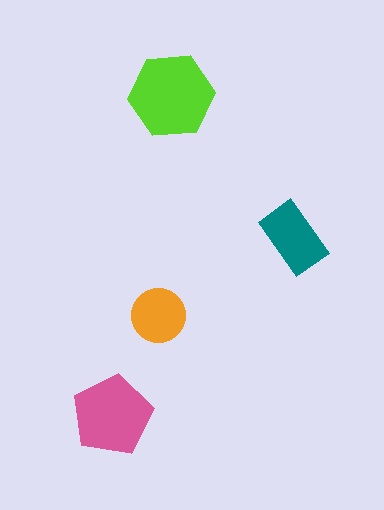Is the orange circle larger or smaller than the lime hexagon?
Smaller.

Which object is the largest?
The lime hexagon.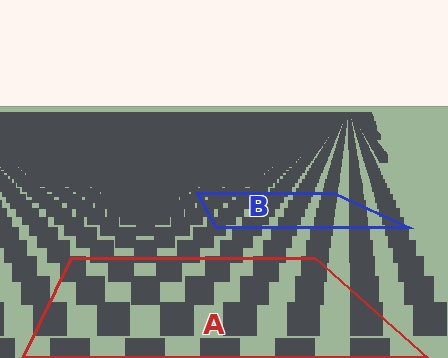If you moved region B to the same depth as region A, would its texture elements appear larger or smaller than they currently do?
They would appear larger. At a closer depth, the same texture elements are projected at a bigger on-screen size.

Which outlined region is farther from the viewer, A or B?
Region B is farther from the viewer — the texture elements inside it appear smaller and more densely packed.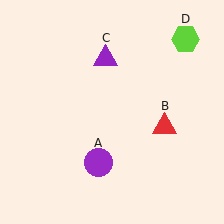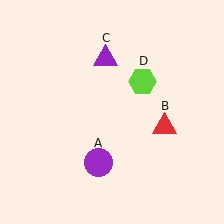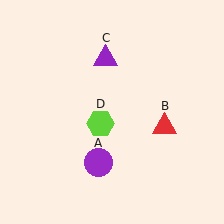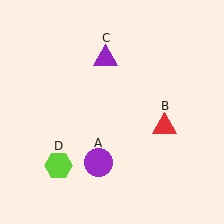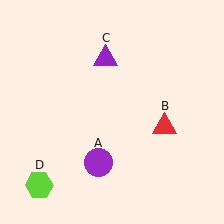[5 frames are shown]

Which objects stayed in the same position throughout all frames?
Purple circle (object A) and red triangle (object B) and purple triangle (object C) remained stationary.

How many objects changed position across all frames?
1 object changed position: lime hexagon (object D).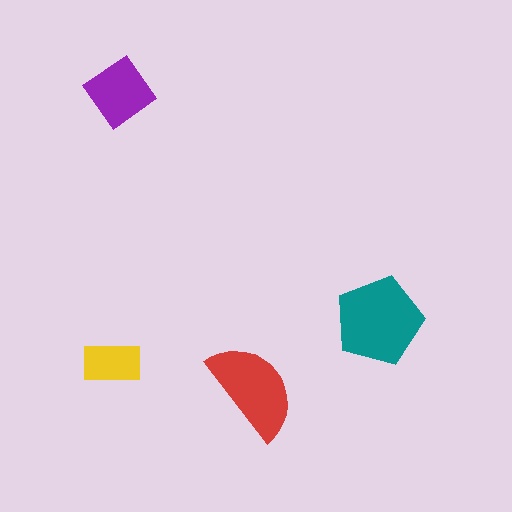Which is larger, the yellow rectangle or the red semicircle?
The red semicircle.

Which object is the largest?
The teal pentagon.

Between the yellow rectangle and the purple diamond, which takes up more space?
The purple diamond.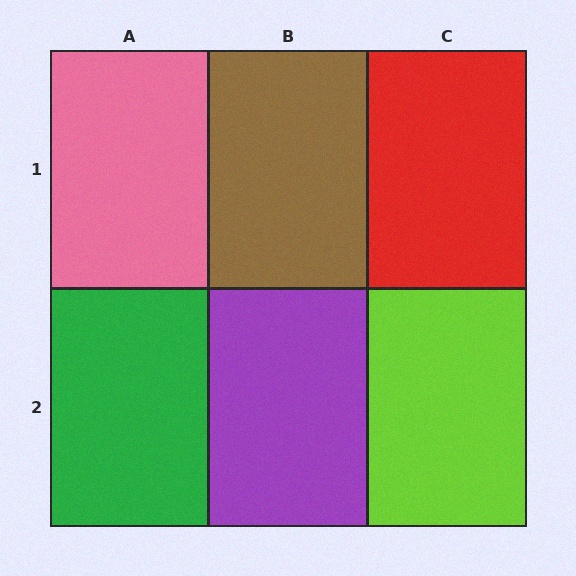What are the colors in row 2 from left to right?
Green, purple, lime.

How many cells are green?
1 cell is green.